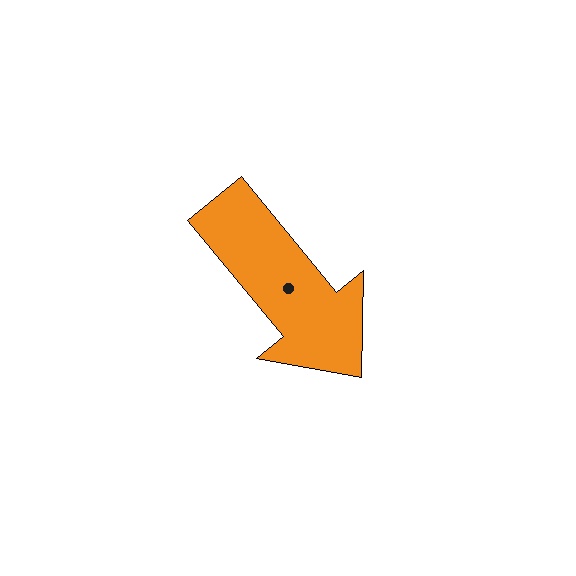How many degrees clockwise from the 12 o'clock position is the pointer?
Approximately 141 degrees.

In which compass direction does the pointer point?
Southeast.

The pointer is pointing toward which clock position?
Roughly 5 o'clock.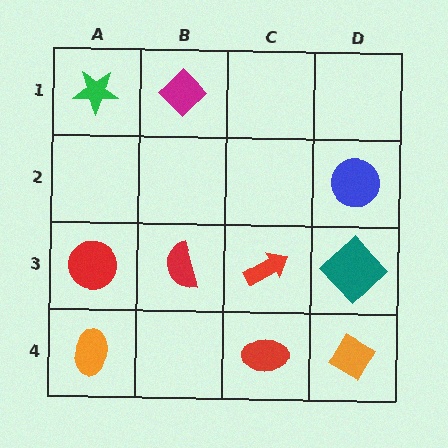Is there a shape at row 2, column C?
No, that cell is empty.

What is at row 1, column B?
A magenta diamond.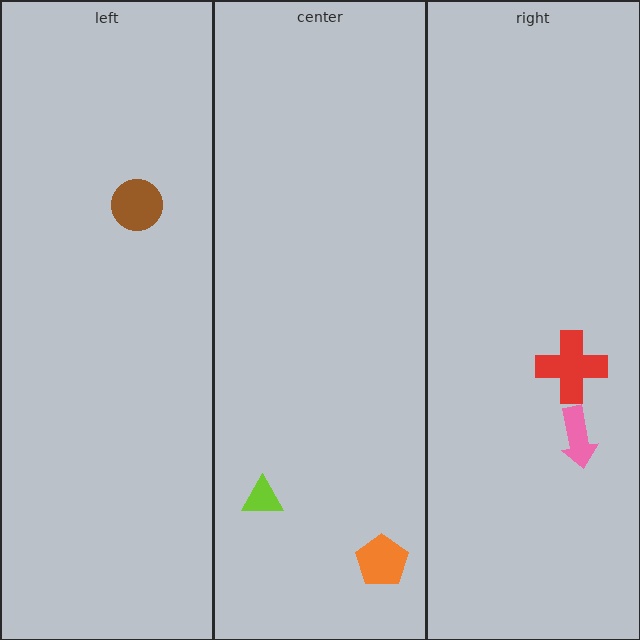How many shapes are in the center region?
2.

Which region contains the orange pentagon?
The center region.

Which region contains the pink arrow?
The right region.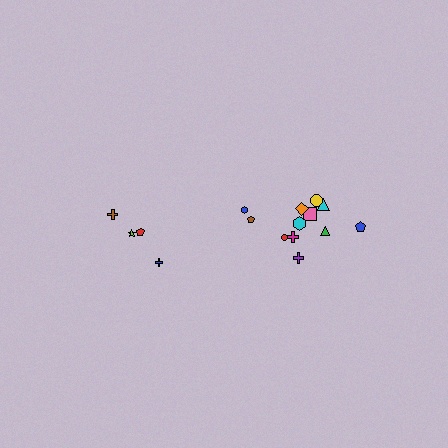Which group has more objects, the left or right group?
The right group.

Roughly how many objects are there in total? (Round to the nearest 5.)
Roughly 15 objects in total.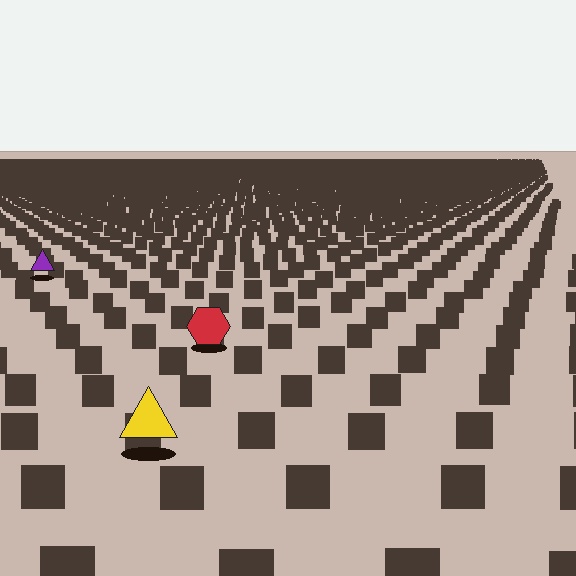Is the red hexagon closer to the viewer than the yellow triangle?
No. The yellow triangle is closer — you can tell from the texture gradient: the ground texture is coarser near it.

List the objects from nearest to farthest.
From nearest to farthest: the yellow triangle, the red hexagon, the purple triangle.